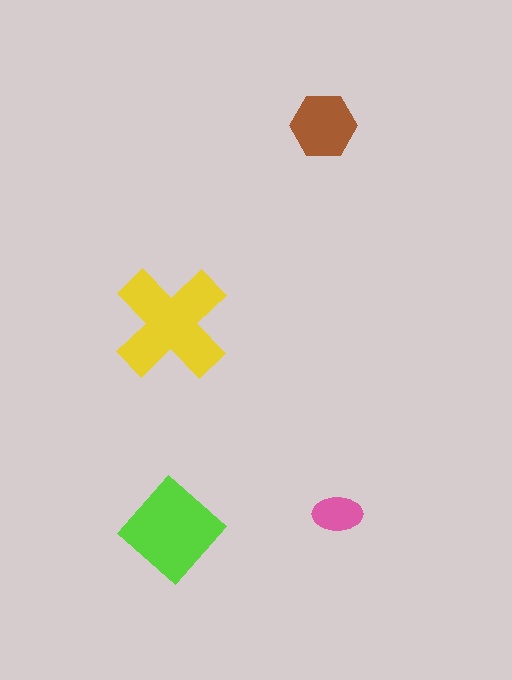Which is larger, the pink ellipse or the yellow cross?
The yellow cross.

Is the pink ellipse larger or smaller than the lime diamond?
Smaller.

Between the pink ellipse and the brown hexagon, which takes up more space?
The brown hexagon.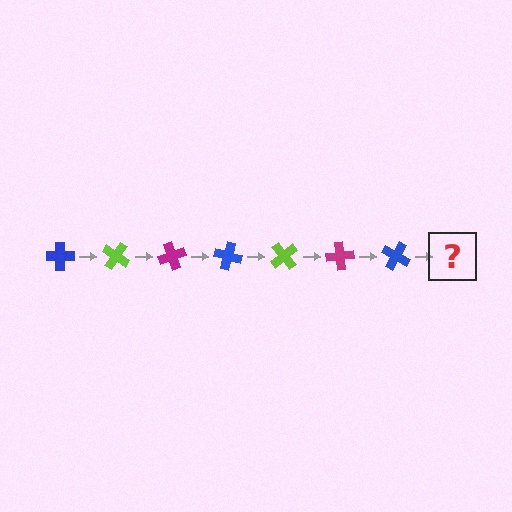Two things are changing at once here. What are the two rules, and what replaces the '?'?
The two rules are that it rotates 35 degrees each step and the color cycles through blue, lime, and magenta. The '?' should be a lime cross, rotated 245 degrees from the start.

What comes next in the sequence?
The next element should be a lime cross, rotated 245 degrees from the start.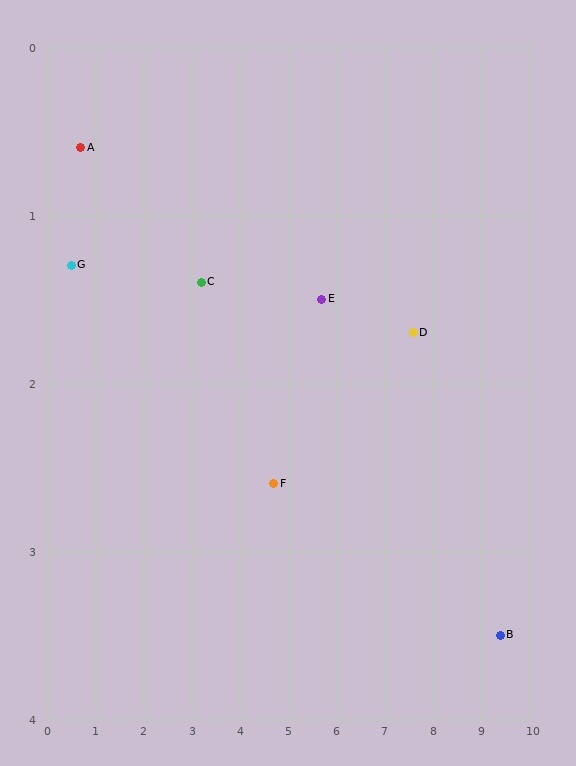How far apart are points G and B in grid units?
Points G and B are about 9.2 grid units apart.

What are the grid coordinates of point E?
Point E is at approximately (5.7, 1.5).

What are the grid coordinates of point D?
Point D is at approximately (7.6, 1.7).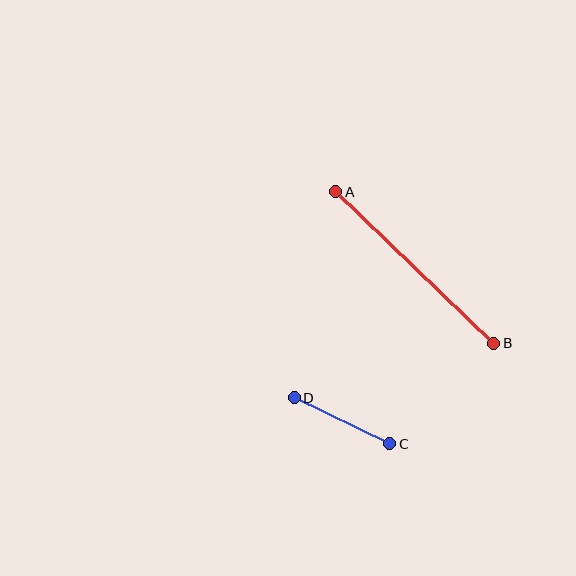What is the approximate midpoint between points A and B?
The midpoint is at approximately (415, 267) pixels.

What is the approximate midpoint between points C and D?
The midpoint is at approximately (342, 421) pixels.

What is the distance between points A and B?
The distance is approximately 219 pixels.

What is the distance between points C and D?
The distance is approximately 106 pixels.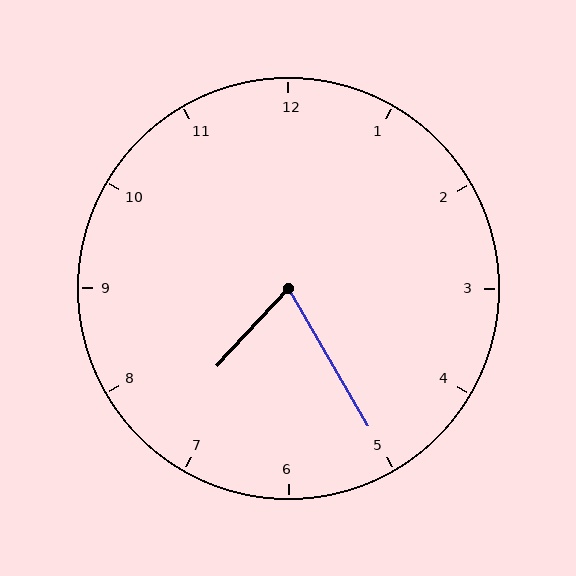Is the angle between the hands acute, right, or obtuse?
It is acute.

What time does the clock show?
7:25.